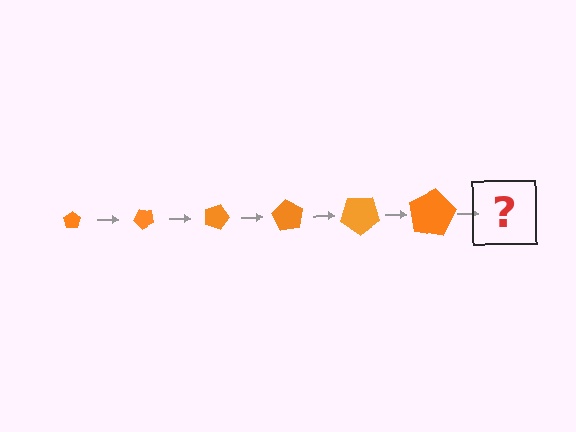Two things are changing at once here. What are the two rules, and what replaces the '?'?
The two rules are that the pentagon grows larger each step and it rotates 45 degrees each step. The '?' should be a pentagon, larger than the previous one and rotated 270 degrees from the start.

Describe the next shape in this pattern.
It should be a pentagon, larger than the previous one and rotated 270 degrees from the start.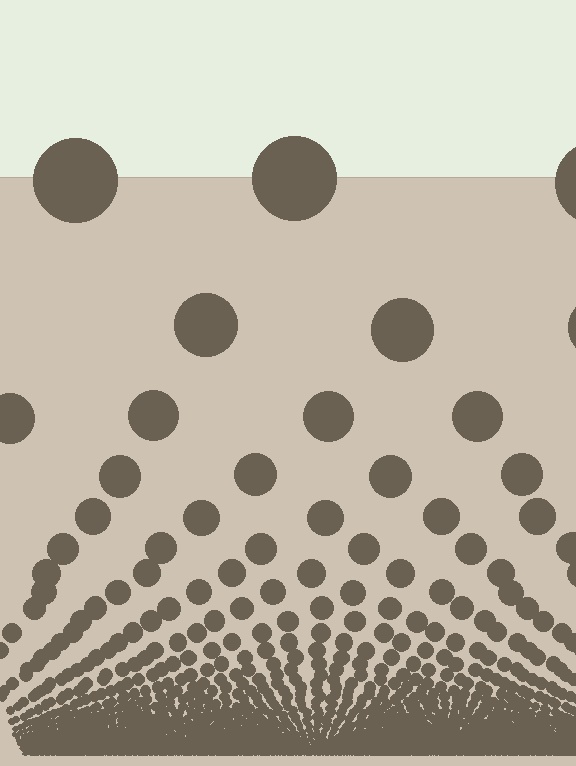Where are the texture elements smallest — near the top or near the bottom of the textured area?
Near the bottom.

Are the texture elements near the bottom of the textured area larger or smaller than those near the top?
Smaller. The gradient is inverted — elements near the bottom are smaller and denser.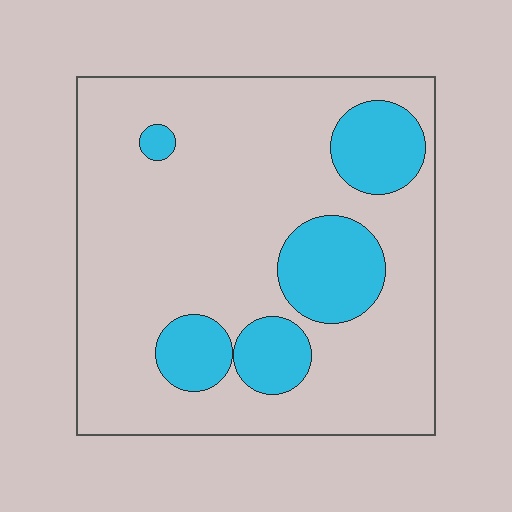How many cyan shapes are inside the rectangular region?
5.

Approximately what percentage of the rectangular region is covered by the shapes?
Approximately 20%.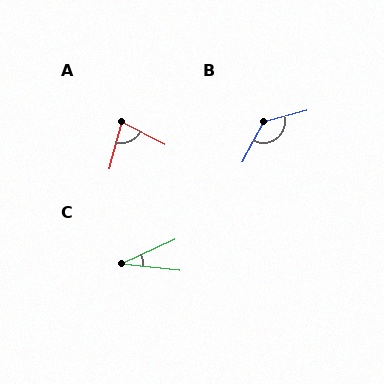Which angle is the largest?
B, at approximately 133 degrees.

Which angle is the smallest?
C, at approximately 31 degrees.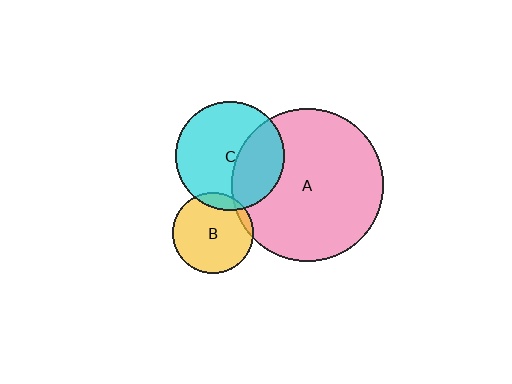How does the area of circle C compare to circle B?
Approximately 1.8 times.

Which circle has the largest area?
Circle A (pink).